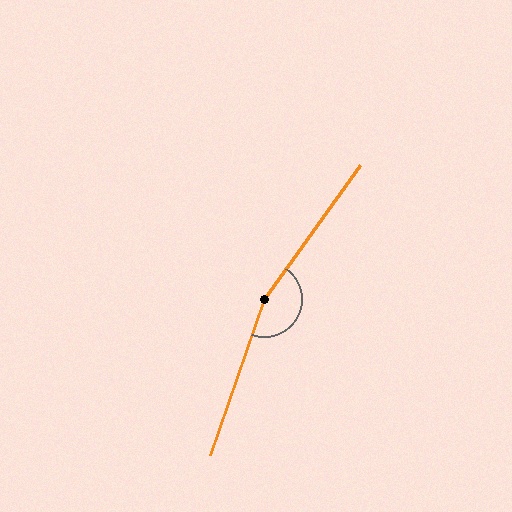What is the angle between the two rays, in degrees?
Approximately 163 degrees.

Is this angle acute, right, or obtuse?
It is obtuse.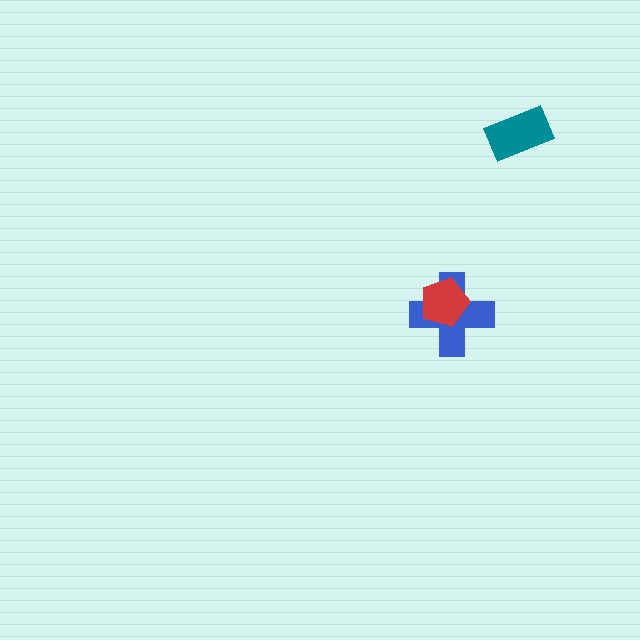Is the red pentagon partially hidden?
No, no other shape covers it.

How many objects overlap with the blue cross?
1 object overlaps with the blue cross.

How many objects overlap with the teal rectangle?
0 objects overlap with the teal rectangle.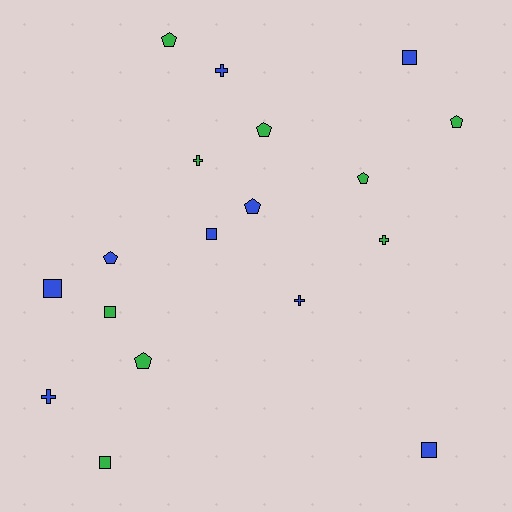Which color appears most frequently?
Green, with 9 objects.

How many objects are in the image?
There are 18 objects.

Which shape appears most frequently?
Pentagon, with 7 objects.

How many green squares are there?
There are 2 green squares.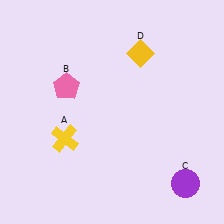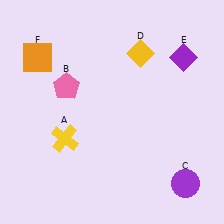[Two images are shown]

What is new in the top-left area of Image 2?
An orange square (F) was added in the top-left area of Image 2.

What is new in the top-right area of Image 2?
A purple diamond (E) was added in the top-right area of Image 2.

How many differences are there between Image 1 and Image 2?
There are 2 differences between the two images.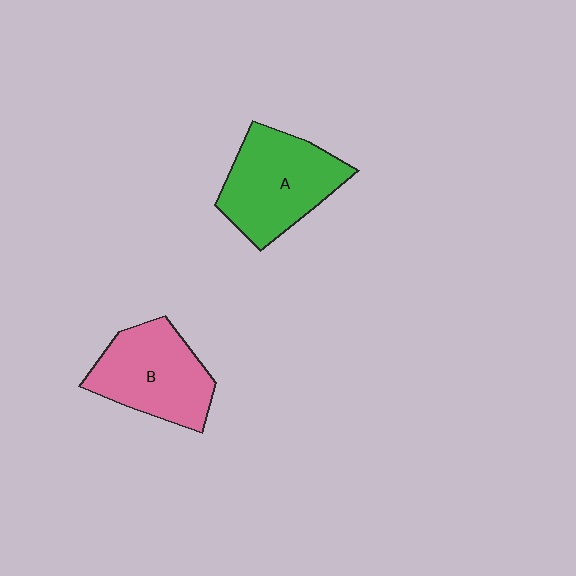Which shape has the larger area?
Shape A (green).